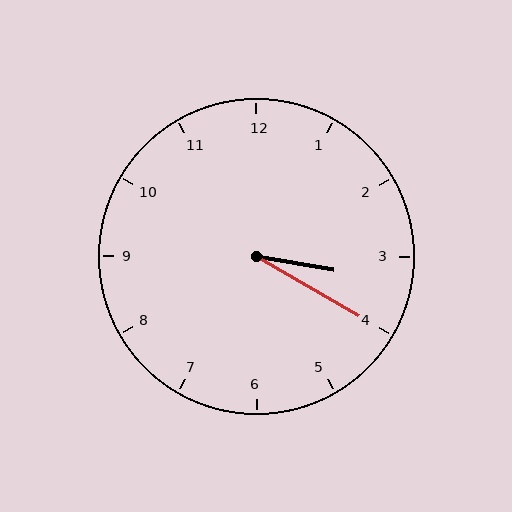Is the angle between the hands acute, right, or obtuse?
It is acute.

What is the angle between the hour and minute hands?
Approximately 20 degrees.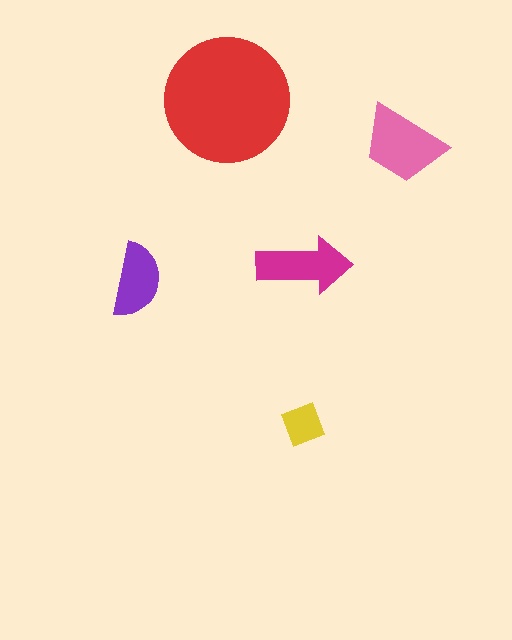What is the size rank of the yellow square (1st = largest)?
5th.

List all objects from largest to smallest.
The red circle, the pink trapezoid, the magenta arrow, the purple semicircle, the yellow square.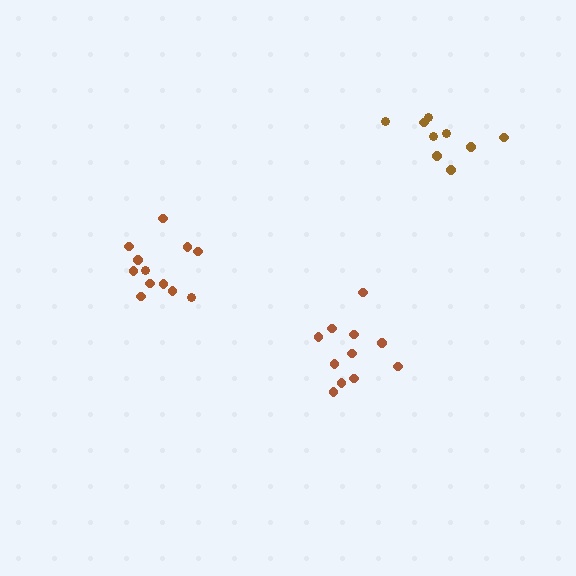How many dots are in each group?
Group 1: 12 dots, Group 2: 11 dots, Group 3: 9 dots (32 total).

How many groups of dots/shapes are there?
There are 3 groups.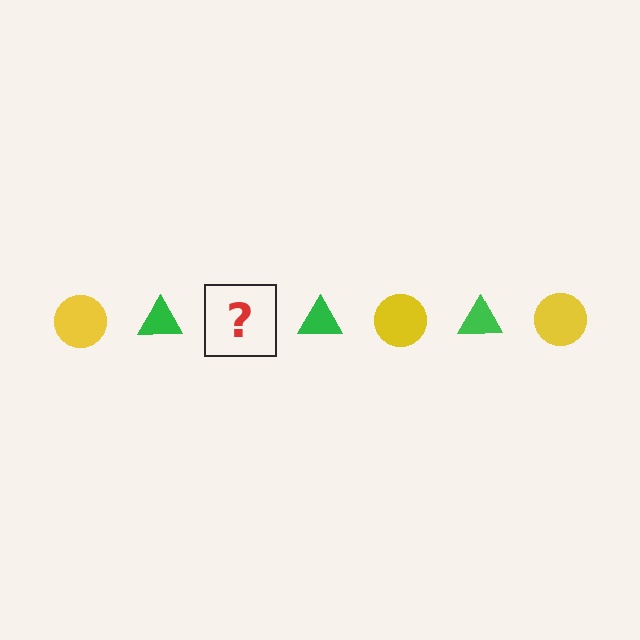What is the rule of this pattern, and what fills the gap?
The rule is that the pattern alternates between yellow circle and green triangle. The gap should be filled with a yellow circle.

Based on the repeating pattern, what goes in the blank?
The blank should be a yellow circle.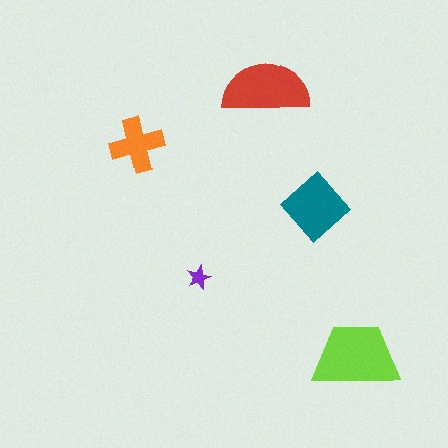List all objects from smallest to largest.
The purple star, the orange cross, the teal diamond, the red semicircle, the lime trapezoid.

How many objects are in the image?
There are 5 objects in the image.